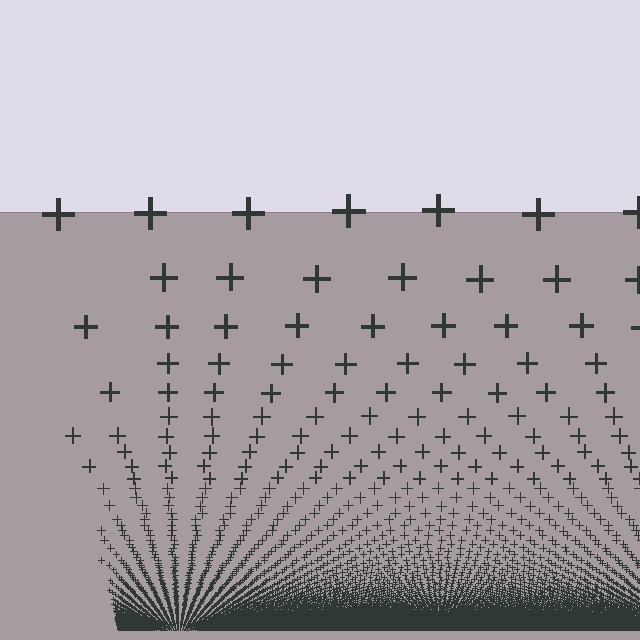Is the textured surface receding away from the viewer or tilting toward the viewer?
The surface appears to tilt toward the viewer. Texture elements get larger and sparser toward the top.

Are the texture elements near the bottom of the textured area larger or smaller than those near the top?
Smaller. The gradient is inverted — elements near the bottom are smaller and denser.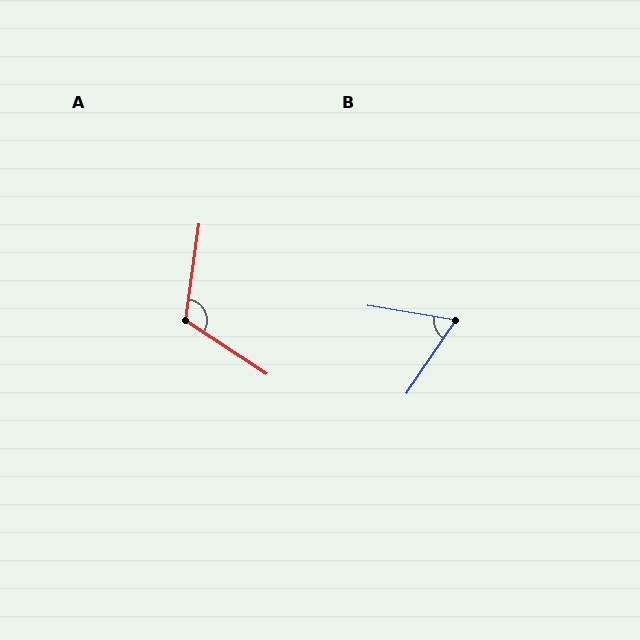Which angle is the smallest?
B, at approximately 66 degrees.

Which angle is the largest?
A, at approximately 115 degrees.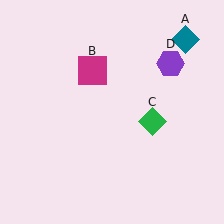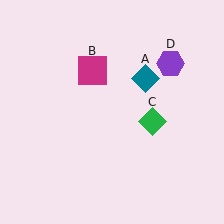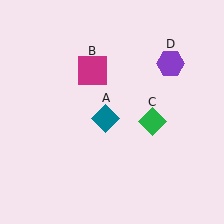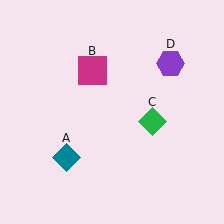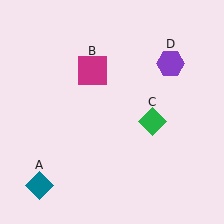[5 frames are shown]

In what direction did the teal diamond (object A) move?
The teal diamond (object A) moved down and to the left.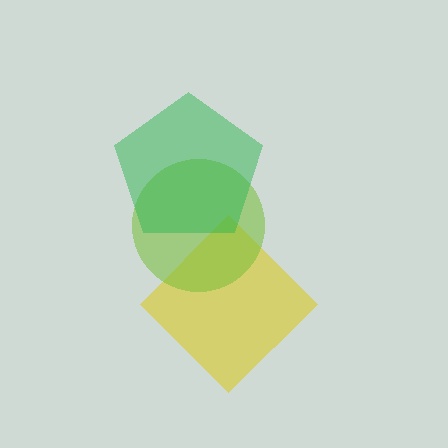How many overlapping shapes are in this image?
There are 3 overlapping shapes in the image.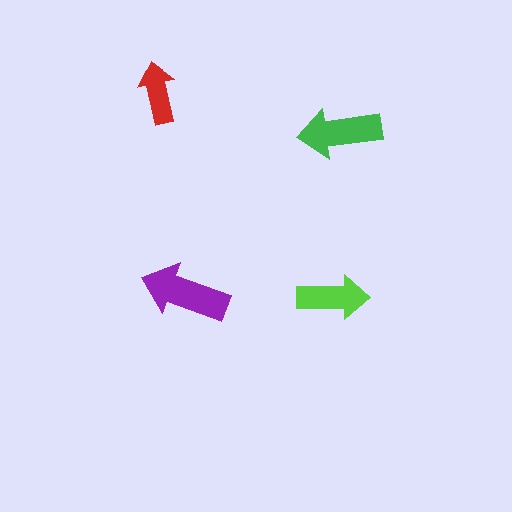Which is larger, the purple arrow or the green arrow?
The purple one.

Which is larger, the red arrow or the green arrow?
The green one.